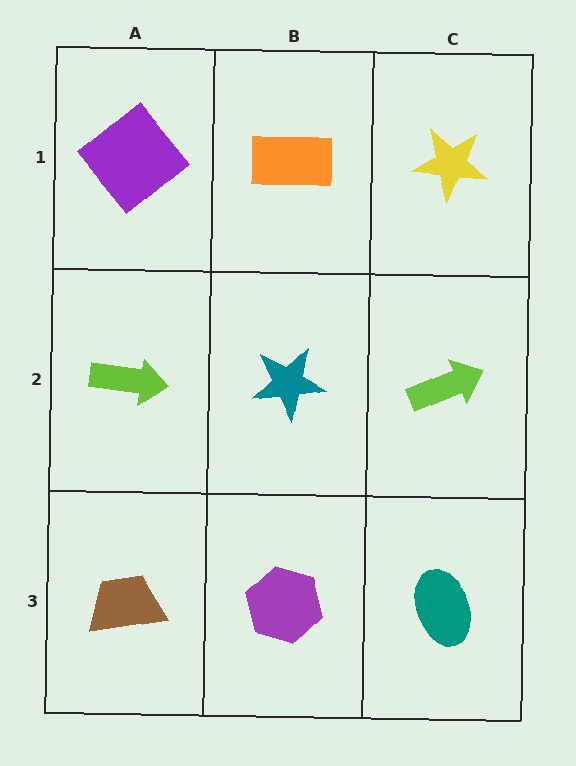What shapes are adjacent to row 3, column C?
A lime arrow (row 2, column C), a purple hexagon (row 3, column B).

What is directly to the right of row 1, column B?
A yellow star.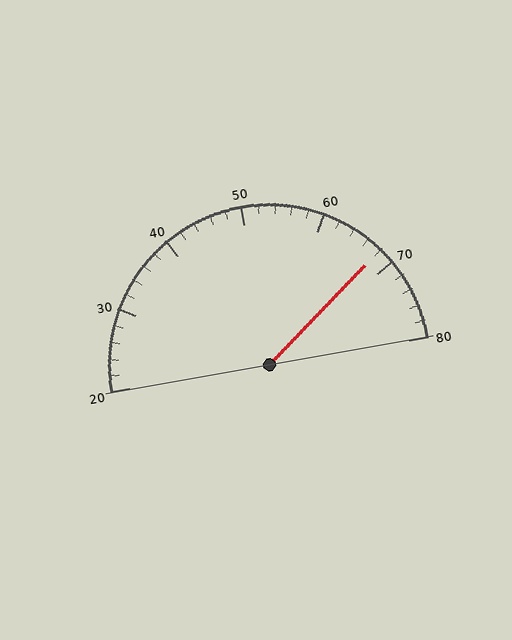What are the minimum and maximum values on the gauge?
The gauge ranges from 20 to 80.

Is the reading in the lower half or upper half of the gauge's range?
The reading is in the upper half of the range (20 to 80).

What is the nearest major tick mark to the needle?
The nearest major tick mark is 70.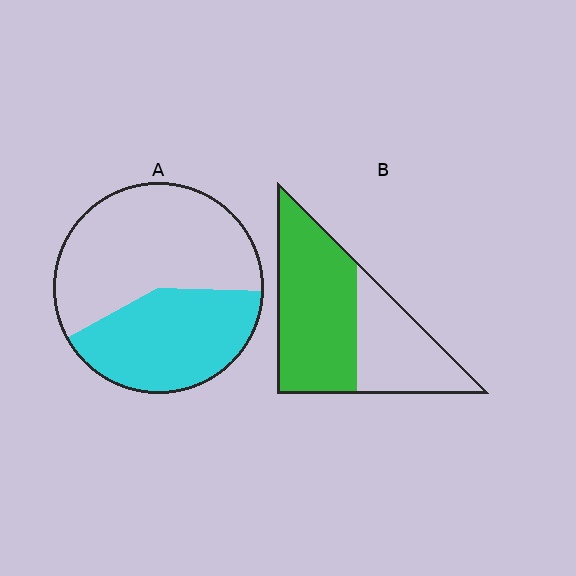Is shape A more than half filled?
No.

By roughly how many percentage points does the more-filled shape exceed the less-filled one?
By roughly 20 percentage points (B over A).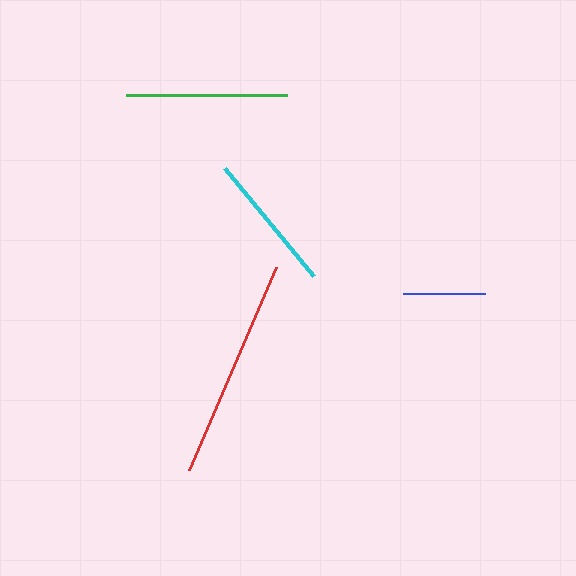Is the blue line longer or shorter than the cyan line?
The cyan line is longer than the blue line.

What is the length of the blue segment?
The blue segment is approximately 82 pixels long.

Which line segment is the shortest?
The blue line is the shortest at approximately 82 pixels.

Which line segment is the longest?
The red line is the longest at approximately 221 pixels.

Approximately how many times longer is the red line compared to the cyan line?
The red line is approximately 1.6 times the length of the cyan line.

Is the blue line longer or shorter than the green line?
The green line is longer than the blue line.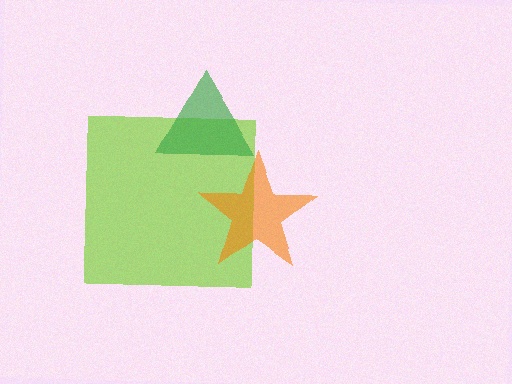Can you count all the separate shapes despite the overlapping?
Yes, there are 3 separate shapes.